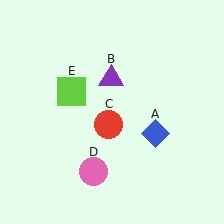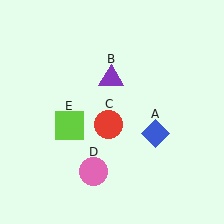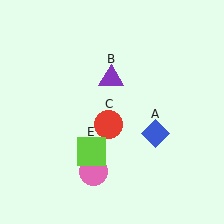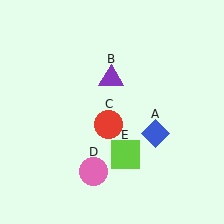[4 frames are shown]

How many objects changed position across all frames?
1 object changed position: lime square (object E).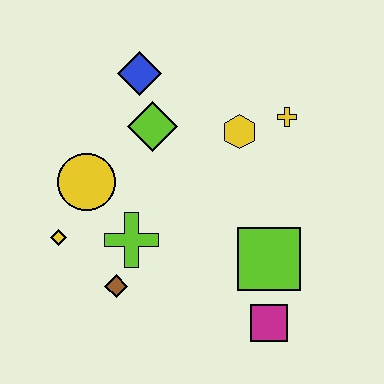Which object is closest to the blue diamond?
The lime diamond is closest to the blue diamond.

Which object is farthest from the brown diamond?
The yellow cross is farthest from the brown diamond.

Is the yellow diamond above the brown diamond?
Yes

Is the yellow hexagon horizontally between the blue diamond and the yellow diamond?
No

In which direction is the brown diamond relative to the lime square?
The brown diamond is to the left of the lime square.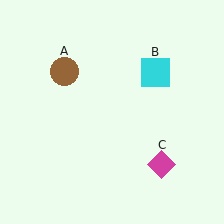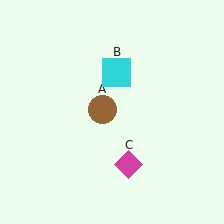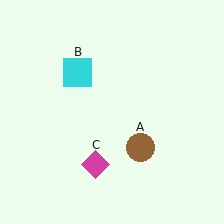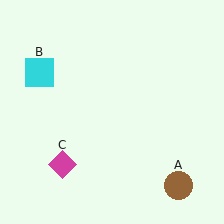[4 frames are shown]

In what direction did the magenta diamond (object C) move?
The magenta diamond (object C) moved left.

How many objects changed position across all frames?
3 objects changed position: brown circle (object A), cyan square (object B), magenta diamond (object C).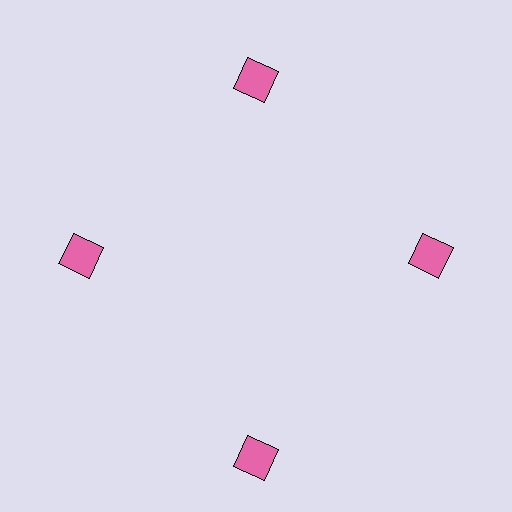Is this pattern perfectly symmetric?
No. The 4 pink diamonds are arranged in a ring, but one element near the 6 o'clock position is pushed outward from the center, breaking the 4-fold rotational symmetry.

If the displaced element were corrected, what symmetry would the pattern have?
It would have 4-fold rotational symmetry — the pattern would map onto itself every 90 degrees.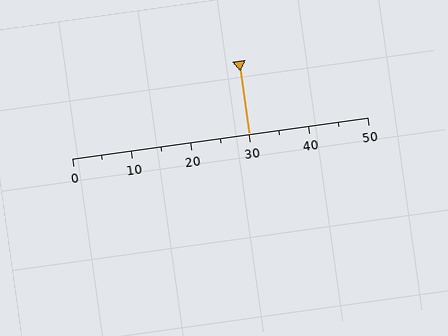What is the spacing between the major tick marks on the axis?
The major ticks are spaced 10 apart.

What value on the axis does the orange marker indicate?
The marker indicates approximately 30.